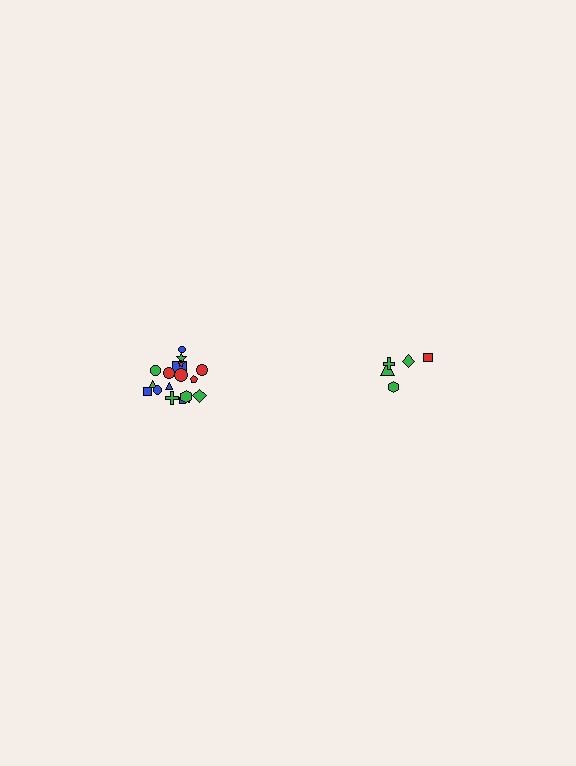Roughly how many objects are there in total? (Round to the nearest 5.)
Roughly 25 objects in total.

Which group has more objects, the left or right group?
The left group.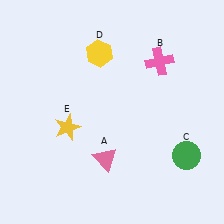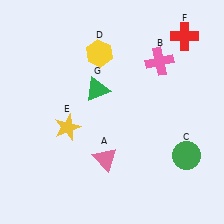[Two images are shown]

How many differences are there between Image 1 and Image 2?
There are 2 differences between the two images.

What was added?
A red cross (F), a green triangle (G) were added in Image 2.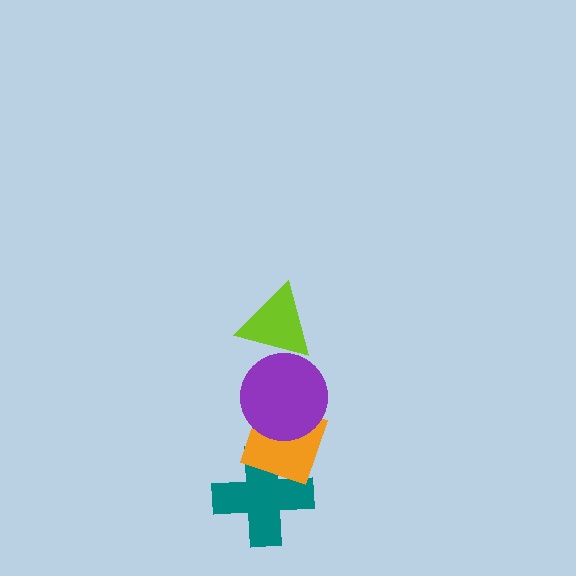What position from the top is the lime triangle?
The lime triangle is 1st from the top.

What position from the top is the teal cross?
The teal cross is 4th from the top.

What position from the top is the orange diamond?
The orange diamond is 3rd from the top.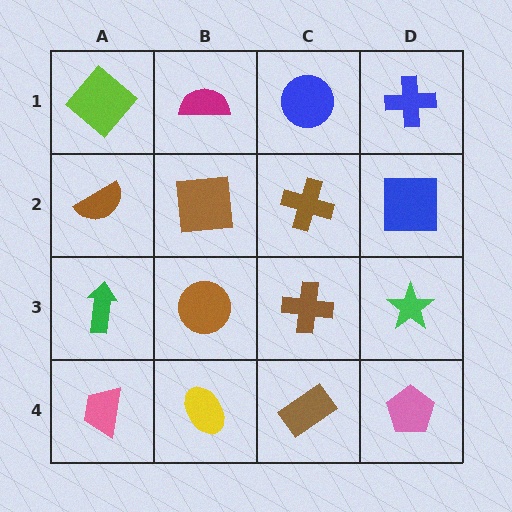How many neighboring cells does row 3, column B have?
4.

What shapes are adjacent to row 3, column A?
A brown semicircle (row 2, column A), a pink trapezoid (row 4, column A), a brown circle (row 3, column B).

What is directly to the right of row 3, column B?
A brown cross.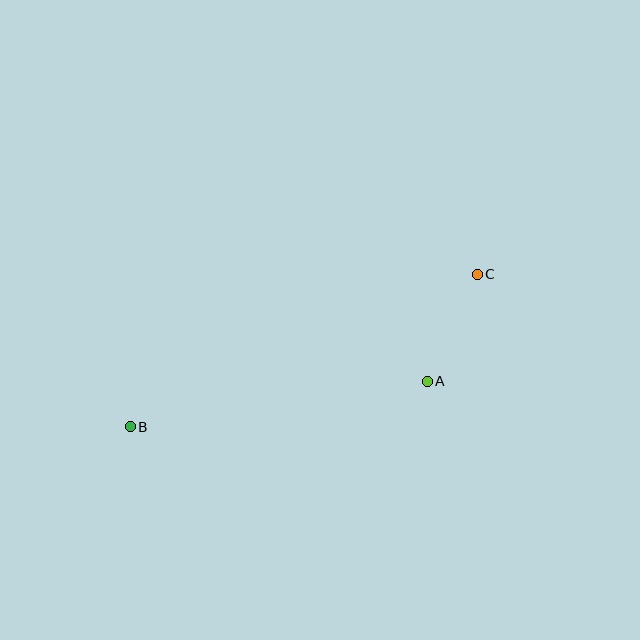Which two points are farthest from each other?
Points B and C are farthest from each other.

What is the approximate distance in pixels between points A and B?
The distance between A and B is approximately 301 pixels.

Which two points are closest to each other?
Points A and C are closest to each other.